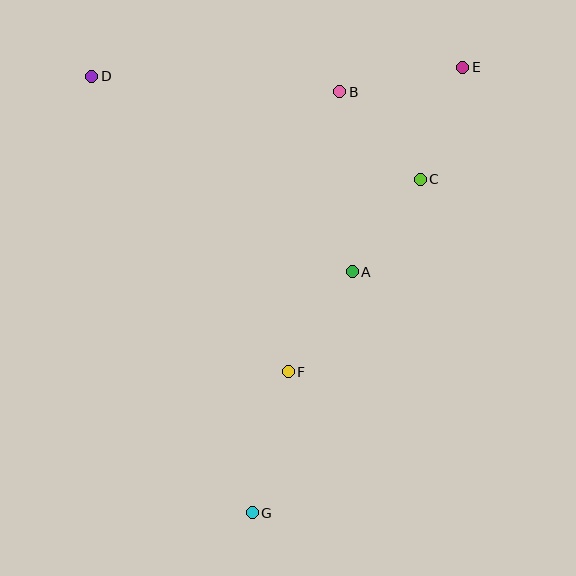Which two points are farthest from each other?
Points E and G are farthest from each other.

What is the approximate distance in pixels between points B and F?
The distance between B and F is approximately 285 pixels.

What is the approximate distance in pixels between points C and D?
The distance between C and D is approximately 344 pixels.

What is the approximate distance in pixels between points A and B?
The distance between A and B is approximately 180 pixels.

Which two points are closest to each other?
Points A and C are closest to each other.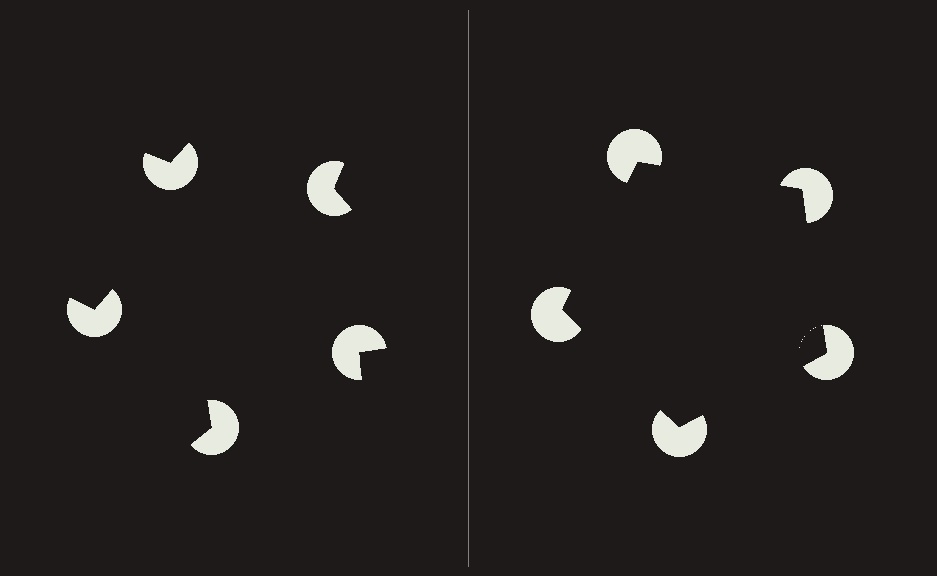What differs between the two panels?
The pac-man discs are positioned identically on both sides; only the wedge orientations differ. On the right they align to a pentagon; on the left they are misaligned.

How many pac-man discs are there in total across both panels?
10 — 5 on each side.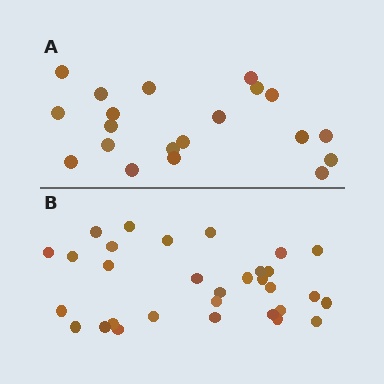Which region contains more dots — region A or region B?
Region B (the bottom region) has more dots.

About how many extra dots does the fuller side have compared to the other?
Region B has roughly 12 or so more dots than region A.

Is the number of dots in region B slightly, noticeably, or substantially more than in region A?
Region B has substantially more. The ratio is roughly 1.6 to 1.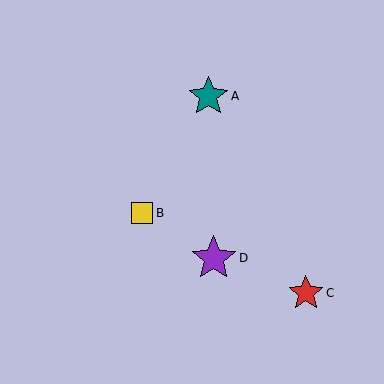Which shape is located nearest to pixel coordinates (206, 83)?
The teal star (labeled A) at (208, 96) is nearest to that location.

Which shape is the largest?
The purple star (labeled D) is the largest.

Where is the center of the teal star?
The center of the teal star is at (208, 96).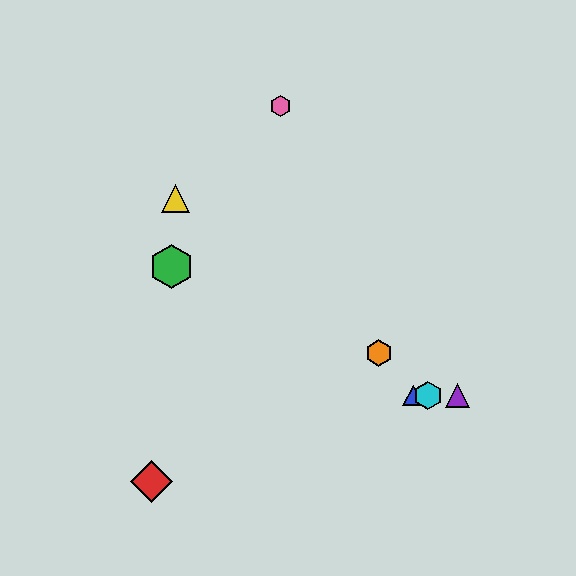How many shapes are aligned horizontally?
3 shapes (the blue triangle, the purple triangle, the cyan hexagon) are aligned horizontally.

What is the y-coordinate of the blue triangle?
The blue triangle is at y≈395.